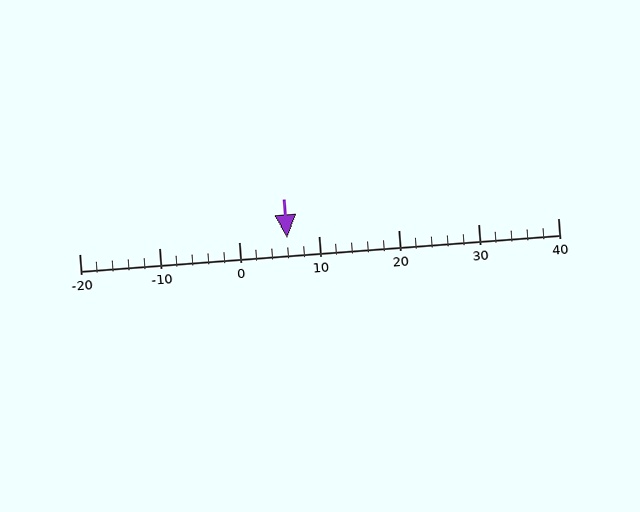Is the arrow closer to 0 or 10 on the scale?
The arrow is closer to 10.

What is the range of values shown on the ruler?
The ruler shows values from -20 to 40.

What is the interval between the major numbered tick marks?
The major tick marks are spaced 10 units apart.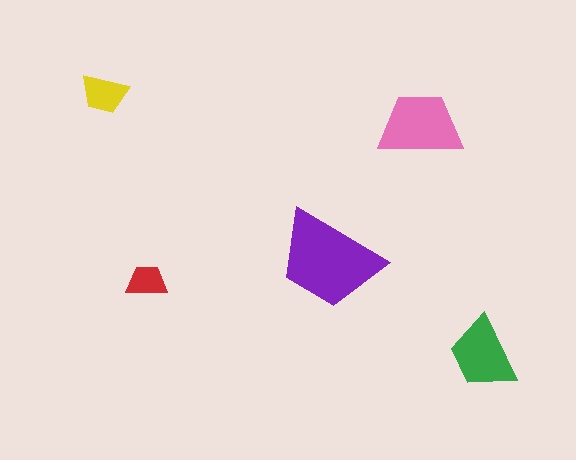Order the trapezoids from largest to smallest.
the purple one, the pink one, the green one, the yellow one, the red one.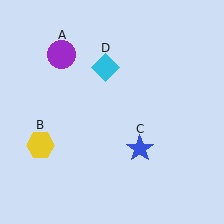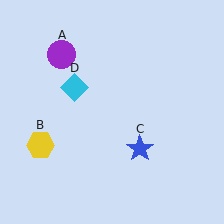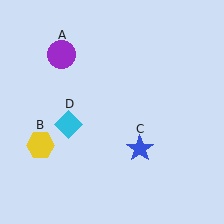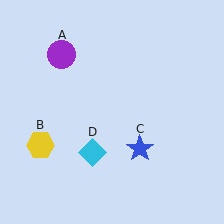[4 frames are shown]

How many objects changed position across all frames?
1 object changed position: cyan diamond (object D).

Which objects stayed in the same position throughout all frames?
Purple circle (object A) and yellow hexagon (object B) and blue star (object C) remained stationary.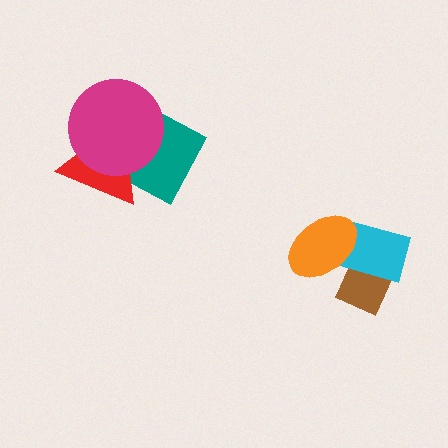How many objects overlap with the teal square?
2 objects overlap with the teal square.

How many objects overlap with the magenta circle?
2 objects overlap with the magenta circle.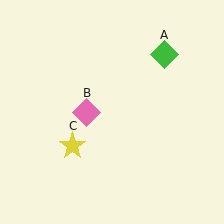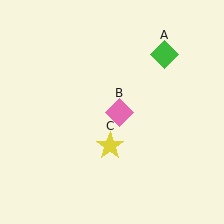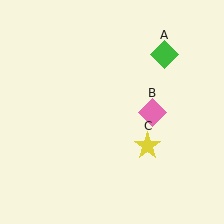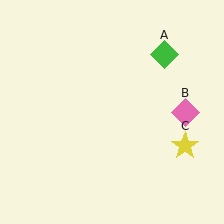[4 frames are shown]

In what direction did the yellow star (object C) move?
The yellow star (object C) moved right.